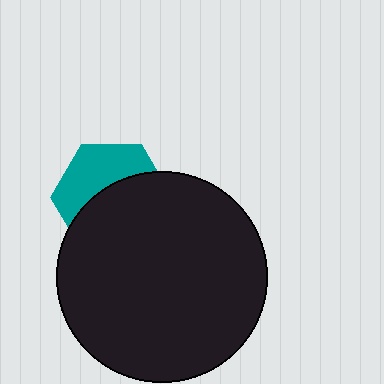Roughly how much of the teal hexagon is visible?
A small part of it is visible (roughly 43%).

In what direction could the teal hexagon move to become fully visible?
The teal hexagon could move up. That would shift it out from behind the black circle entirely.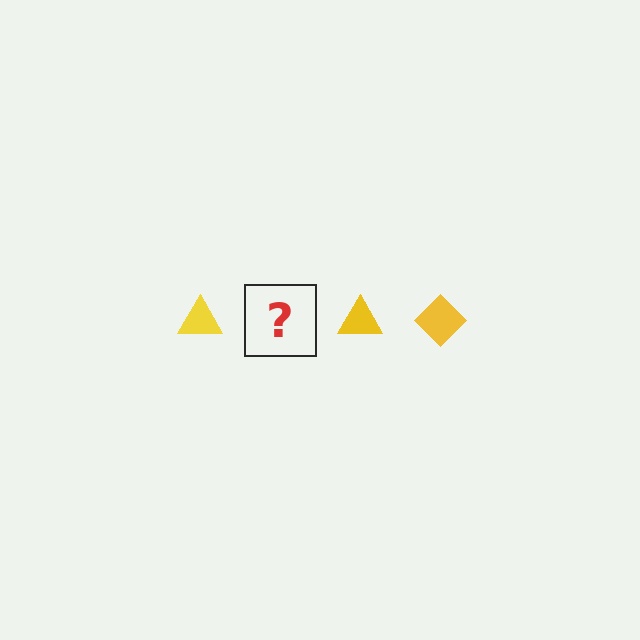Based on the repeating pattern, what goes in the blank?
The blank should be a yellow diamond.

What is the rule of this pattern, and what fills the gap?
The rule is that the pattern cycles through triangle, diamond shapes in yellow. The gap should be filled with a yellow diamond.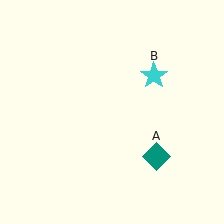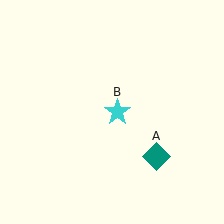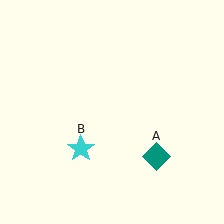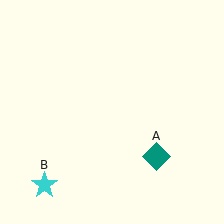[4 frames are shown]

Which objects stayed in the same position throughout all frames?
Teal diamond (object A) remained stationary.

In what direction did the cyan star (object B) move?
The cyan star (object B) moved down and to the left.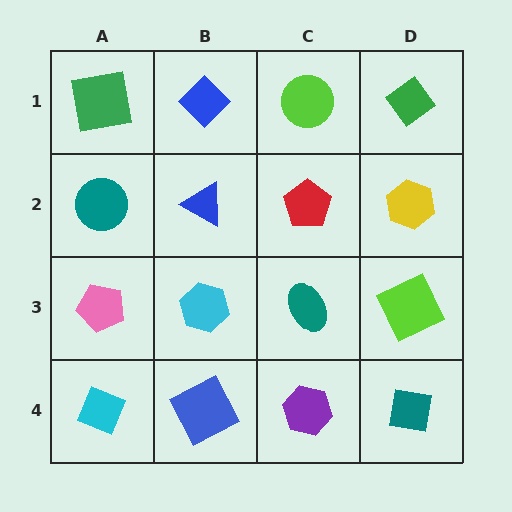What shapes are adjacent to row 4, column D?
A lime square (row 3, column D), a purple hexagon (row 4, column C).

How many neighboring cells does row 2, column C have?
4.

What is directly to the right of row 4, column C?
A teal square.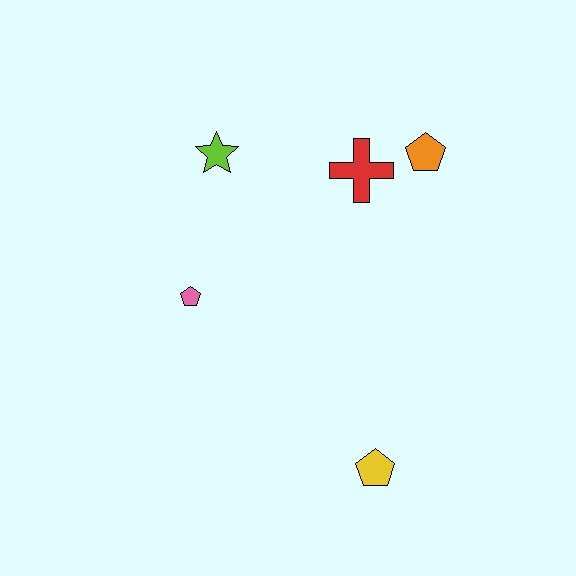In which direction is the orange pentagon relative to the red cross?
The orange pentagon is to the right of the red cross.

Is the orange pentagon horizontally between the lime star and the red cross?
No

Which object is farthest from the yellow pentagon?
The lime star is farthest from the yellow pentagon.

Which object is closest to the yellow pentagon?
The pink pentagon is closest to the yellow pentagon.